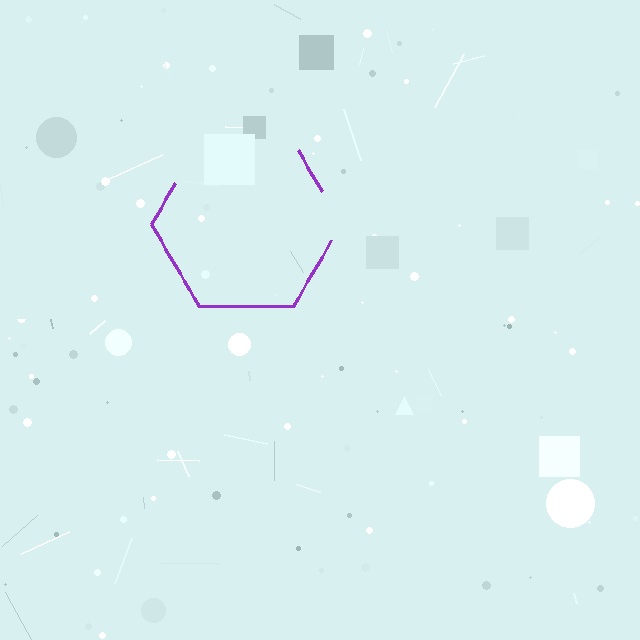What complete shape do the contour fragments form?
The contour fragments form a hexagon.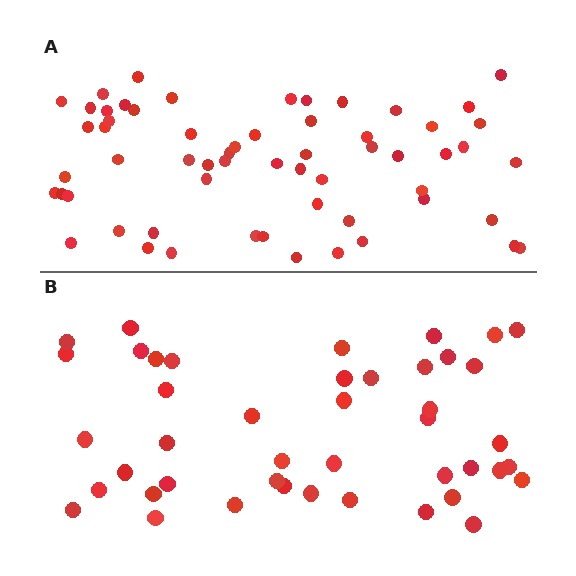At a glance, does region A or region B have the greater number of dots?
Region A (the top region) has more dots.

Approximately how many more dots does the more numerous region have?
Region A has approximately 15 more dots than region B.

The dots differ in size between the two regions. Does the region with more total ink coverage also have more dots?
No. Region B has more total ink coverage because its dots are larger, but region A actually contains more individual dots. Total area can be misleading — the number of items is what matters here.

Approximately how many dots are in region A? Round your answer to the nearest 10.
About 60 dots.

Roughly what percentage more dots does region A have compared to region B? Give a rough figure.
About 35% more.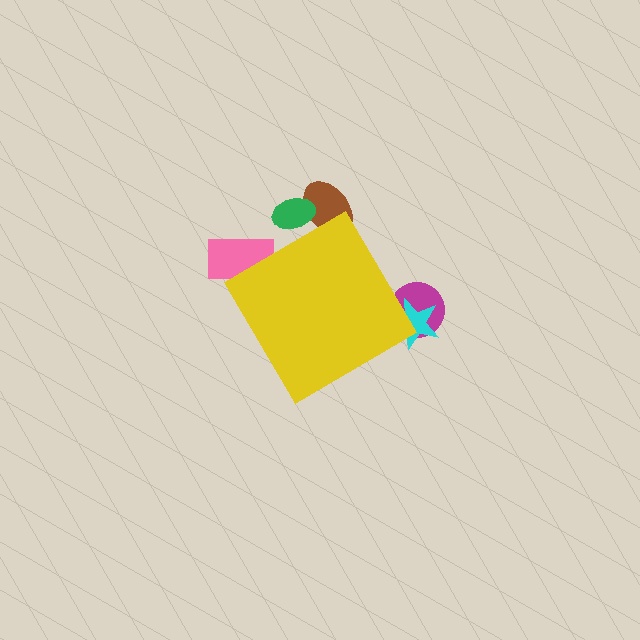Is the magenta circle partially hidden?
Yes, the magenta circle is partially hidden behind the yellow diamond.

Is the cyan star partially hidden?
Yes, the cyan star is partially hidden behind the yellow diamond.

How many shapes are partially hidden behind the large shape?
5 shapes are partially hidden.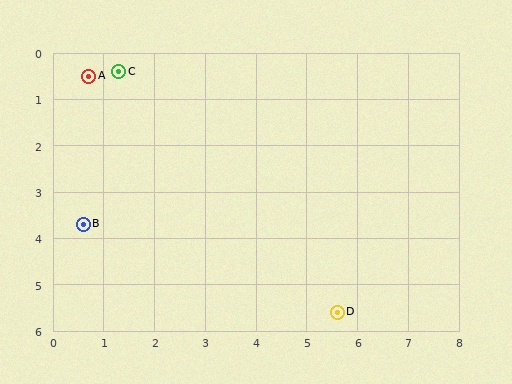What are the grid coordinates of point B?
Point B is at approximately (0.6, 3.7).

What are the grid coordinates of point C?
Point C is at approximately (1.3, 0.4).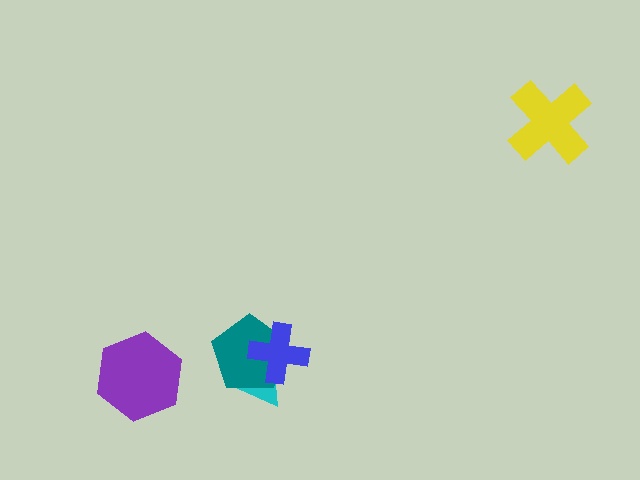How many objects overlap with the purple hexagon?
0 objects overlap with the purple hexagon.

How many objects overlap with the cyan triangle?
2 objects overlap with the cyan triangle.